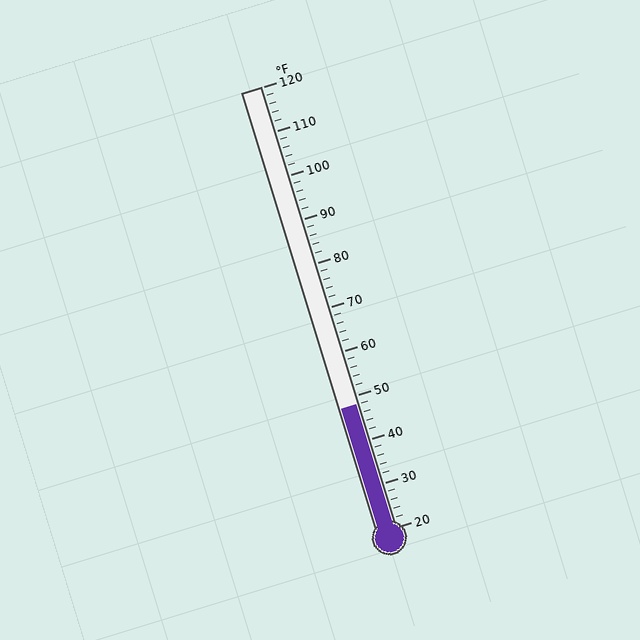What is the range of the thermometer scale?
The thermometer scale ranges from 20°F to 120°F.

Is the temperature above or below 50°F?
The temperature is below 50°F.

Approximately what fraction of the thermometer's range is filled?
The thermometer is filled to approximately 30% of its range.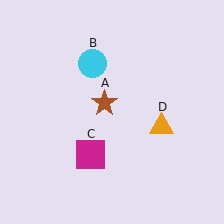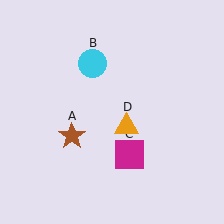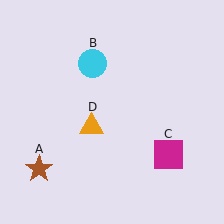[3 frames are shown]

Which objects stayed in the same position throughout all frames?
Cyan circle (object B) remained stationary.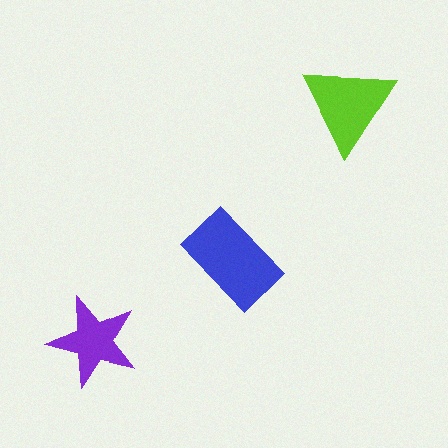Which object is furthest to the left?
The purple star is leftmost.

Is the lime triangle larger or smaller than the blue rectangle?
Smaller.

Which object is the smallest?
The purple star.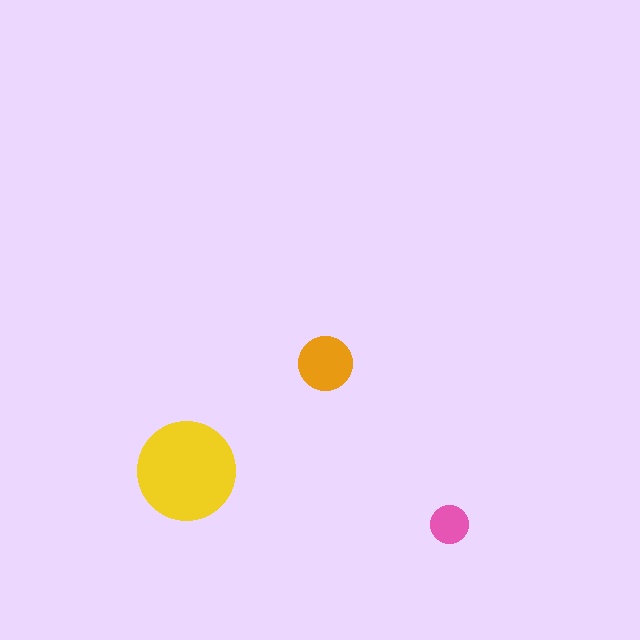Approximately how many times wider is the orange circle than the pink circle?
About 1.5 times wider.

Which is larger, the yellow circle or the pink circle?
The yellow one.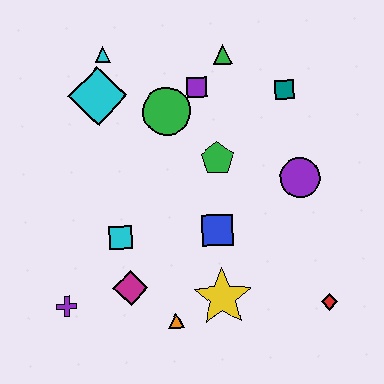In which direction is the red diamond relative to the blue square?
The red diamond is to the right of the blue square.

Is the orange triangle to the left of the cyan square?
No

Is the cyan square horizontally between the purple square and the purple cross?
Yes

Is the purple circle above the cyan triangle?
No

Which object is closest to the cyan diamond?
The cyan triangle is closest to the cyan diamond.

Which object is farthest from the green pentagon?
The purple cross is farthest from the green pentagon.